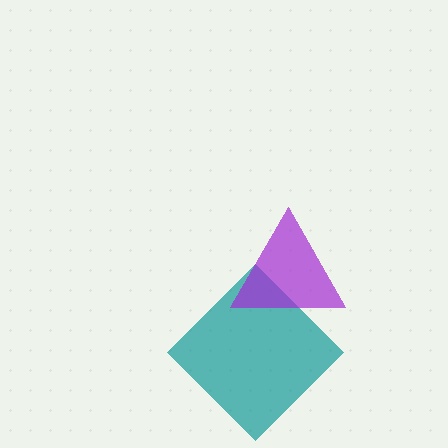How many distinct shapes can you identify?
There are 2 distinct shapes: a teal diamond, a purple triangle.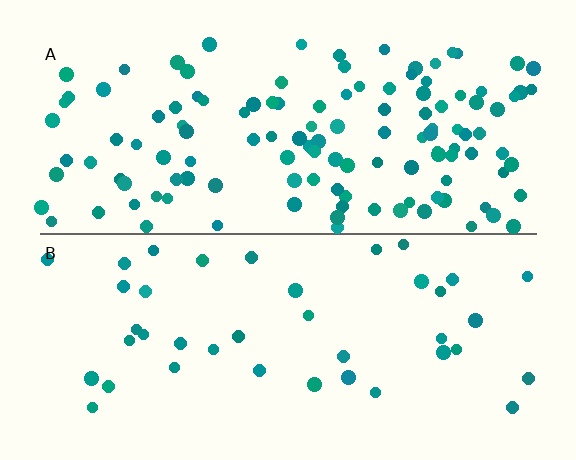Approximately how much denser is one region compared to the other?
Approximately 3.1× — region A over region B.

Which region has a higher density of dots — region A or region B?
A (the top).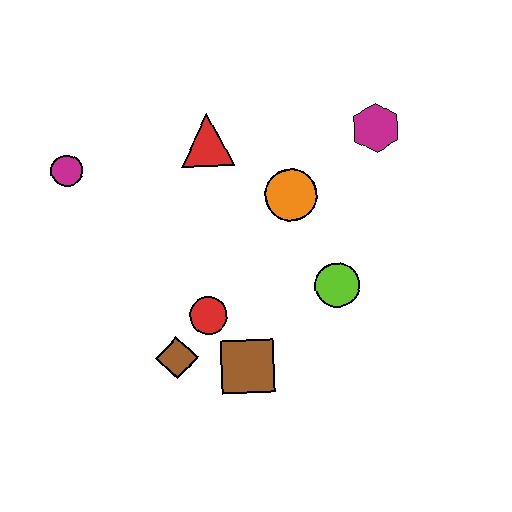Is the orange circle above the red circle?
Yes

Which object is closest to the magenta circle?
The red triangle is closest to the magenta circle.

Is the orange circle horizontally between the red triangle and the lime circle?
Yes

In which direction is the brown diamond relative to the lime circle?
The brown diamond is to the left of the lime circle.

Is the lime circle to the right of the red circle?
Yes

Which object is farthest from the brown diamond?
The magenta hexagon is farthest from the brown diamond.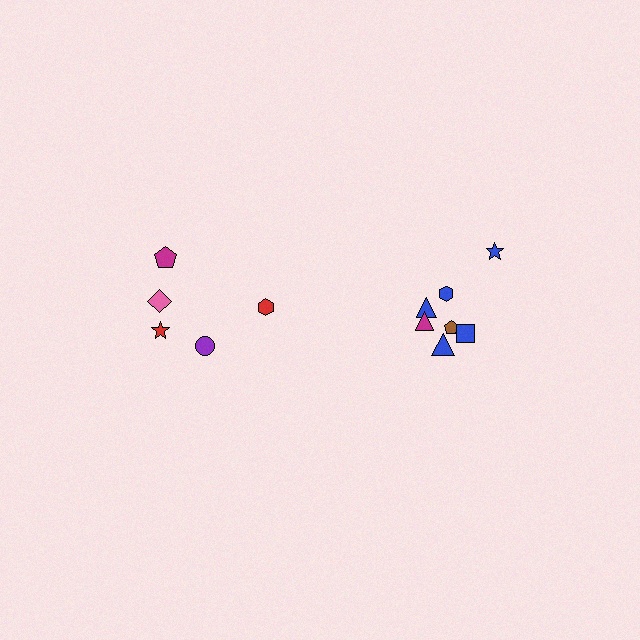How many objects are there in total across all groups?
There are 12 objects.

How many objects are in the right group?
There are 7 objects.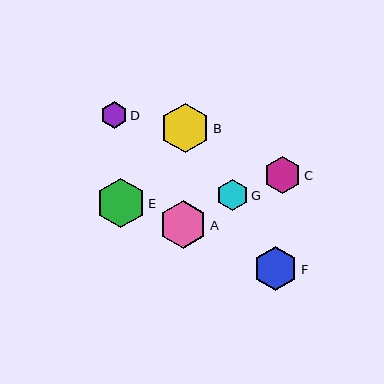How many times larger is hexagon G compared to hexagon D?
Hexagon G is approximately 1.2 times the size of hexagon D.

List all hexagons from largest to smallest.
From largest to smallest: E, B, A, F, C, G, D.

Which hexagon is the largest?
Hexagon E is the largest with a size of approximately 49 pixels.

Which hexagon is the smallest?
Hexagon D is the smallest with a size of approximately 27 pixels.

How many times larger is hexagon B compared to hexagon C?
Hexagon B is approximately 1.3 times the size of hexagon C.